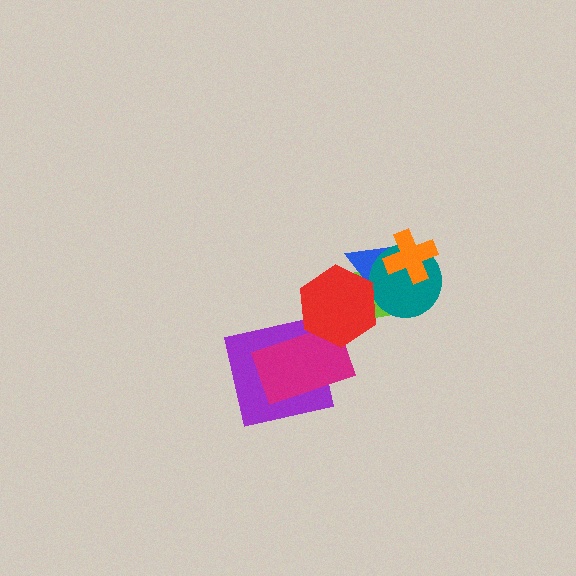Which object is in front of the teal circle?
The orange cross is in front of the teal circle.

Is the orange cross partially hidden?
No, no other shape covers it.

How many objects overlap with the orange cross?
3 objects overlap with the orange cross.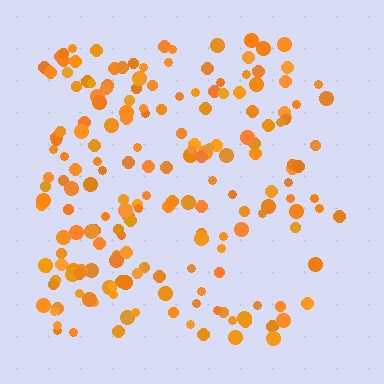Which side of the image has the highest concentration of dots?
The left.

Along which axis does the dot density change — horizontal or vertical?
Horizontal.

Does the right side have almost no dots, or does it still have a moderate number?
Still a moderate number, just noticeably fewer than the left.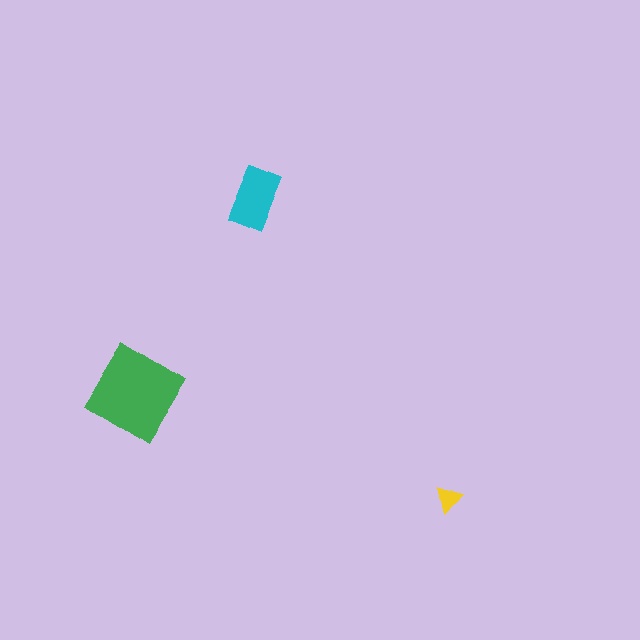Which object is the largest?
The green diamond.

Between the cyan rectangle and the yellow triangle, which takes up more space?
The cyan rectangle.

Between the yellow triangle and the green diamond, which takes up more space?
The green diamond.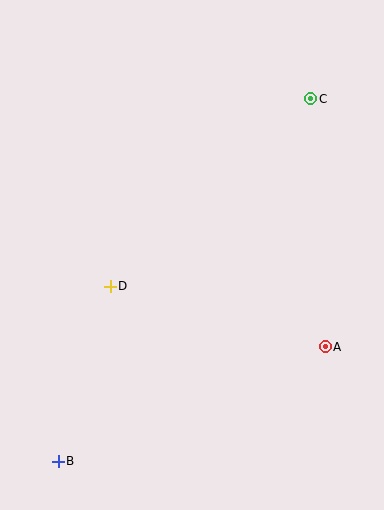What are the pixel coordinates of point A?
Point A is at (325, 347).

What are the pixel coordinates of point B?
Point B is at (58, 461).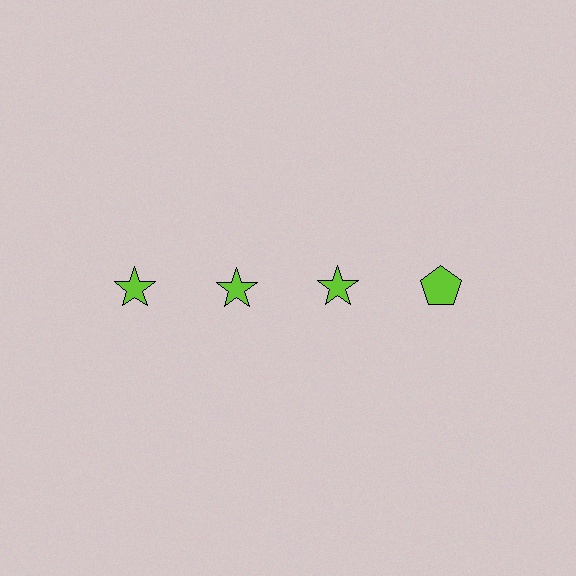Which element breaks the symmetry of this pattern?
The lime pentagon in the top row, second from right column breaks the symmetry. All other shapes are lime stars.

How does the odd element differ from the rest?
It has a different shape: pentagon instead of star.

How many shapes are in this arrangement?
There are 4 shapes arranged in a grid pattern.